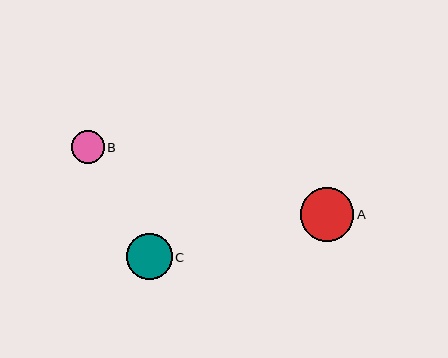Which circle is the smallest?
Circle B is the smallest with a size of approximately 33 pixels.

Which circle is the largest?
Circle A is the largest with a size of approximately 53 pixels.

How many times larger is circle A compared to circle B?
Circle A is approximately 1.6 times the size of circle B.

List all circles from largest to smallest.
From largest to smallest: A, C, B.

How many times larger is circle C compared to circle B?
Circle C is approximately 1.4 times the size of circle B.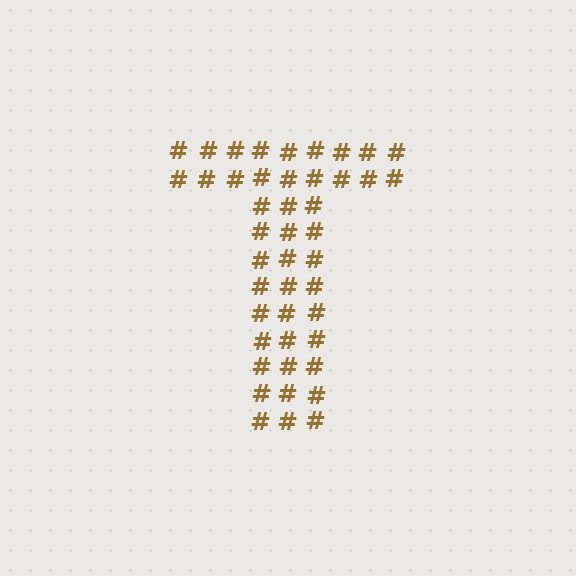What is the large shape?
The large shape is the letter T.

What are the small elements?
The small elements are hash symbols.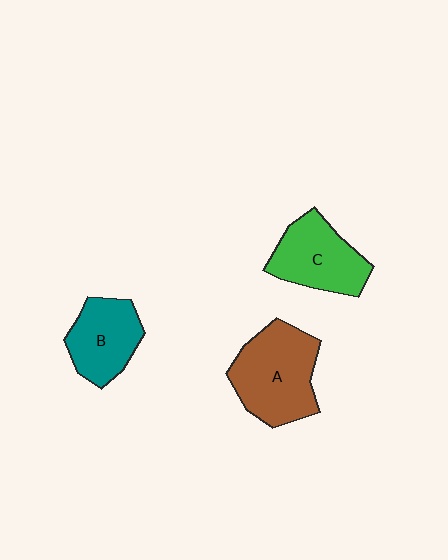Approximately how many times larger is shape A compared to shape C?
Approximately 1.3 times.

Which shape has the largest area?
Shape A (brown).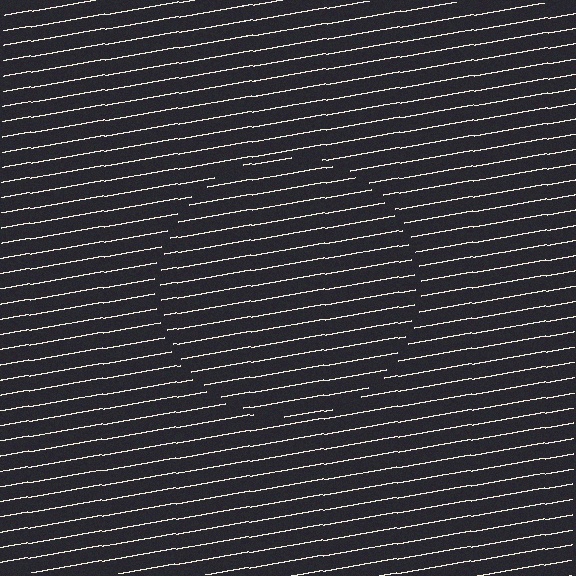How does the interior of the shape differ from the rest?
The interior of the shape contains the same grating, shifted by half a period — the contour is defined by the phase discontinuity where line-ends from the inner and outer gratings abut.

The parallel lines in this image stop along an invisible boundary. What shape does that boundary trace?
An illusory circle. The interior of the shape contains the same grating, shifted by half a period — the contour is defined by the phase discontinuity where line-ends from the inner and outer gratings abut.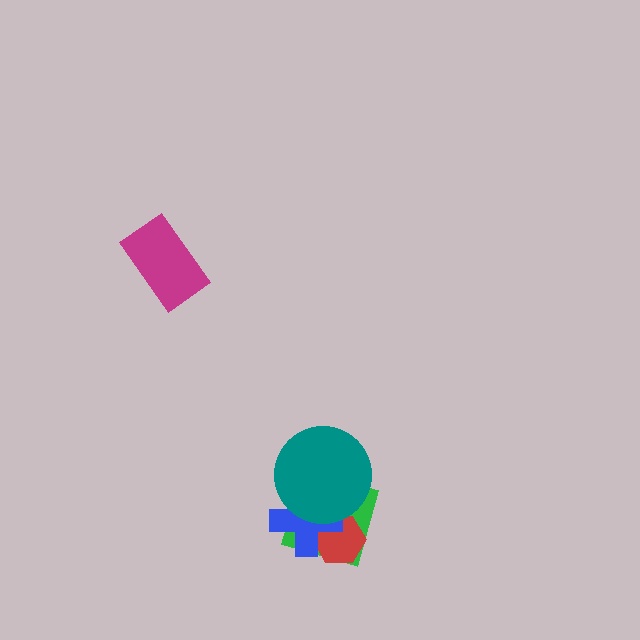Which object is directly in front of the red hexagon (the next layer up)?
The blue cross is directly in front of the red hexagon.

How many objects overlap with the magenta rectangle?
0 objects overlap with the magenta rectangle.